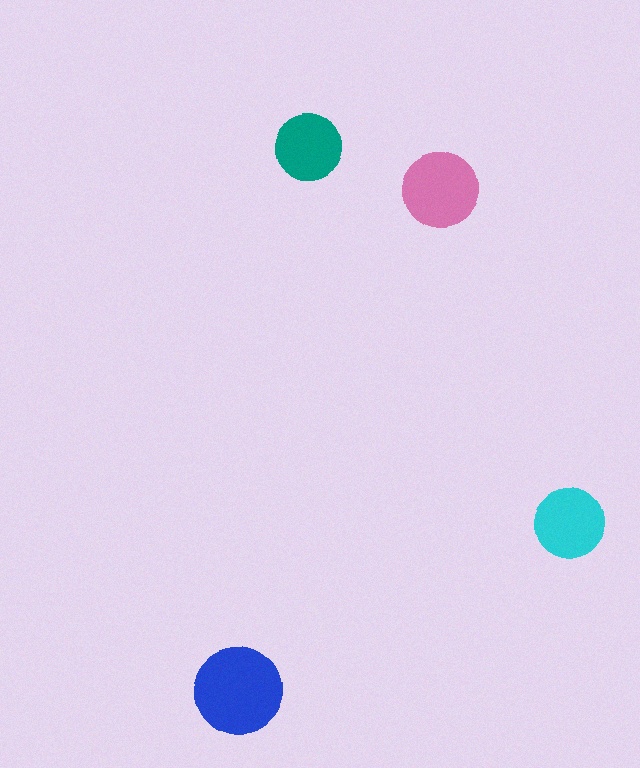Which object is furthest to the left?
The blue circle is leftmost.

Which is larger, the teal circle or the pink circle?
The pink one.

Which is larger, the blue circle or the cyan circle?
The blue one.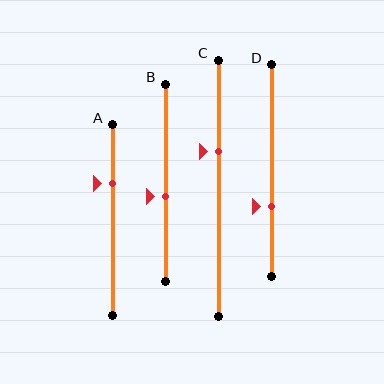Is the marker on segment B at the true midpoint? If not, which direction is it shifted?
No, the marker on segment B is shifted downward by about 7% of the segment length.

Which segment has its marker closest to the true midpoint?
Segment B has its marker closest to the true midpoint.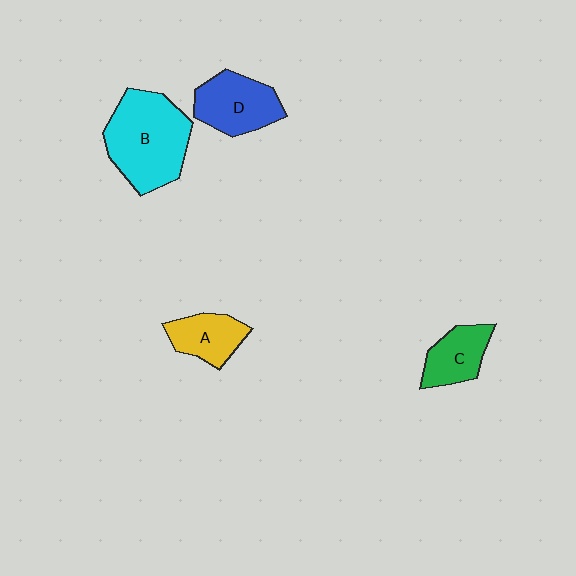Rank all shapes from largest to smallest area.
From largest to smallest: B (cyan), D (blue), A (yellow), C (green).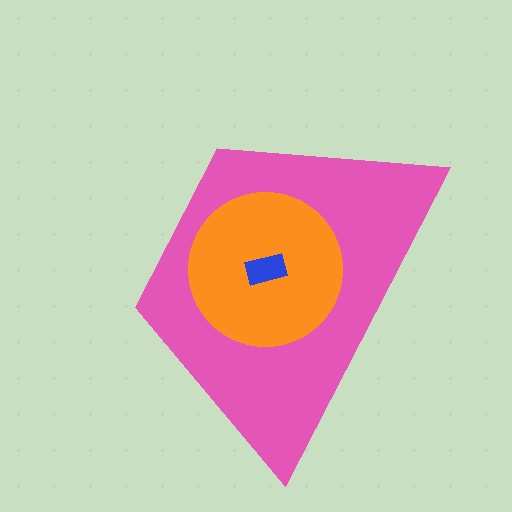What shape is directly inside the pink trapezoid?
The orange circle.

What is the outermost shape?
The pink trapezoid.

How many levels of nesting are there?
3.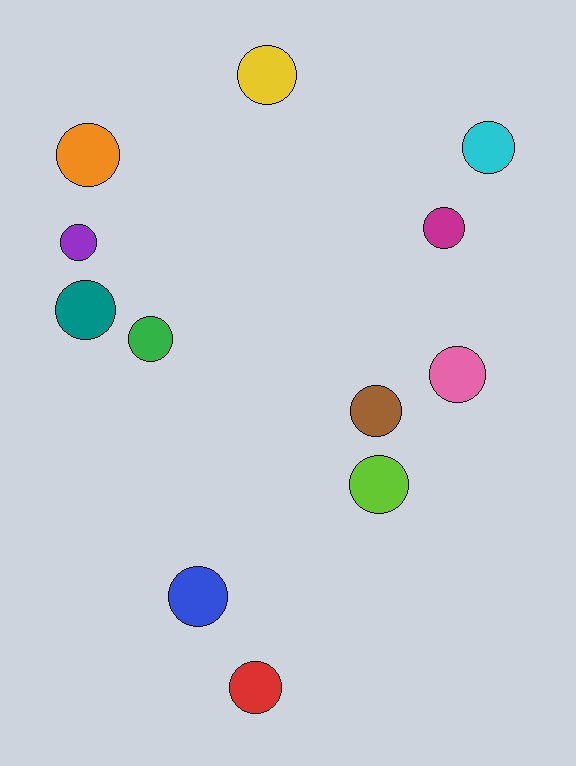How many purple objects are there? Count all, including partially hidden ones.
There is 1 purple object.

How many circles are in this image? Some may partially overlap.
There are 12 circles.